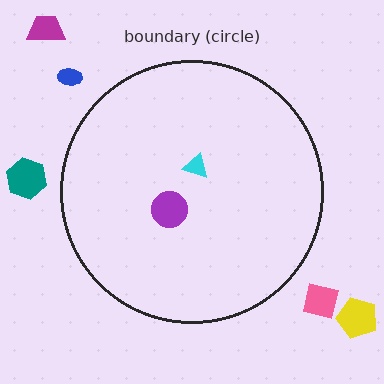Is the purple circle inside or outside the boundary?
Inside.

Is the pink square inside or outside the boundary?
Outside.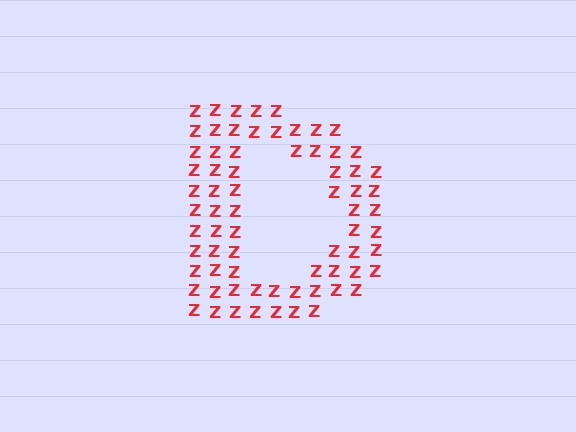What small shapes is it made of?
It is made of small letter Z's.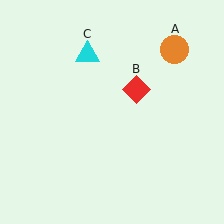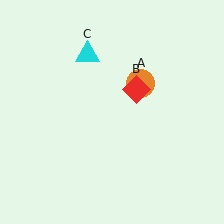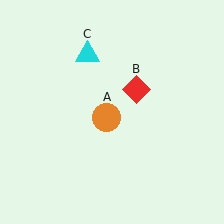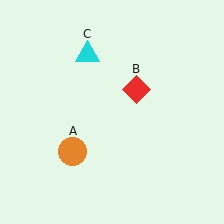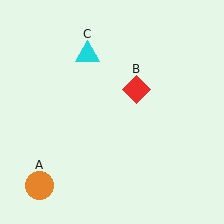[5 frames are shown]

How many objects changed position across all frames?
1 object changed position: orange circle (object A).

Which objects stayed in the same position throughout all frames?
Red diamond (object B) and cyan triangle (object C) remained stationary.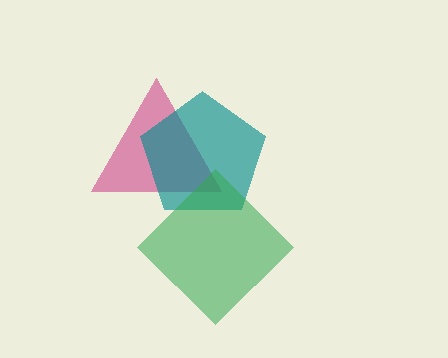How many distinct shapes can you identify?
There are 3 distinct shapes: a magenta triangle, a teal pentagon, a green diamond.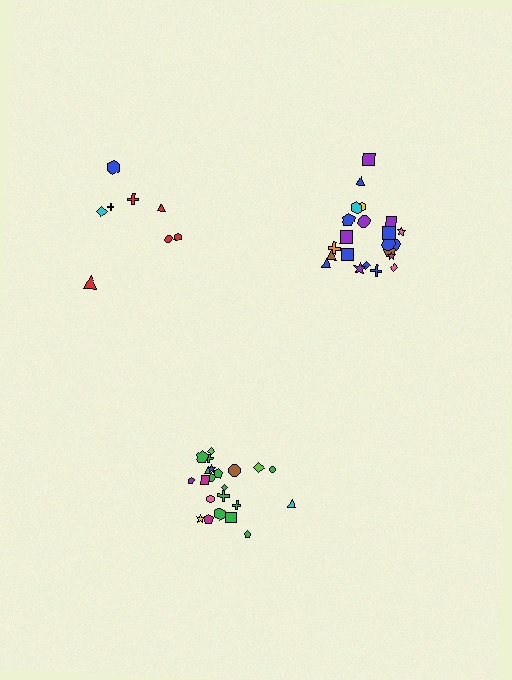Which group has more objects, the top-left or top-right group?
The top-right group.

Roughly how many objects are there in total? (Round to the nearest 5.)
Roughly 50 objects in total.